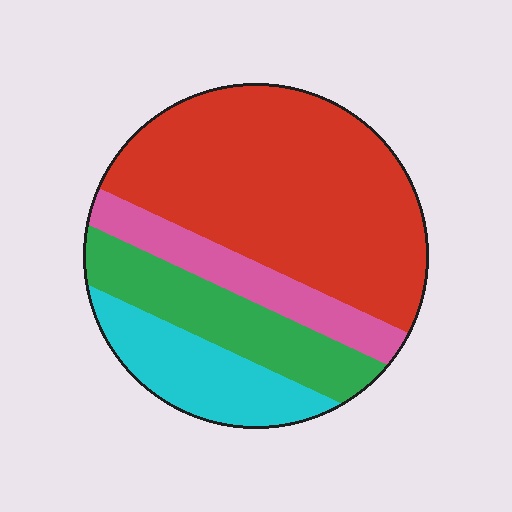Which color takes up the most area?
Red, at roughly 50%.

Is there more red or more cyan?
Red.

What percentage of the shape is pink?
Pink covers around 15% of the shape.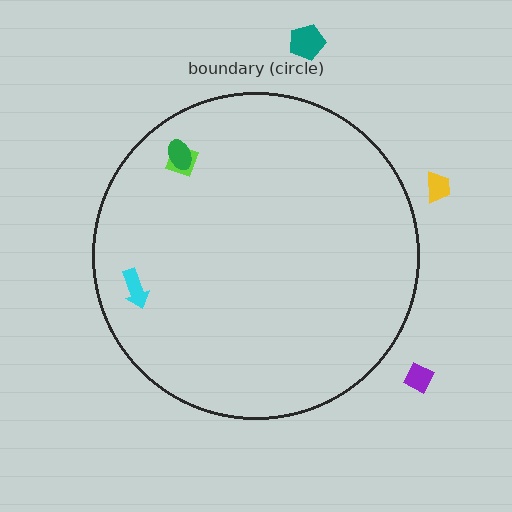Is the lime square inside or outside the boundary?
Inside.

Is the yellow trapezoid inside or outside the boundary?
Outside.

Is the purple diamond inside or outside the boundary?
Outside.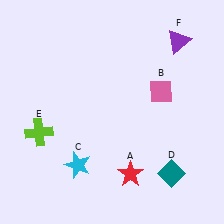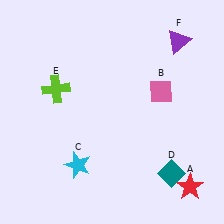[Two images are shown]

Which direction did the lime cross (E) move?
The lime cross (E) moved up.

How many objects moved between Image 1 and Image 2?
2 objects moved between the two images.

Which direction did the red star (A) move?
The red star (A) moved right.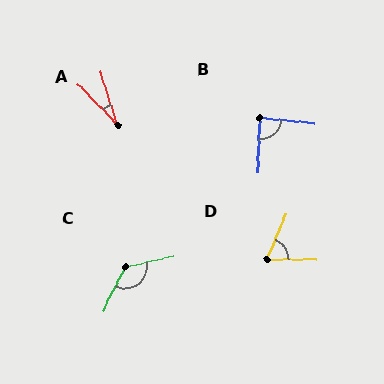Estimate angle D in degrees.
Approximately 67 degrees.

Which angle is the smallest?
A, at approximately 26 degrees.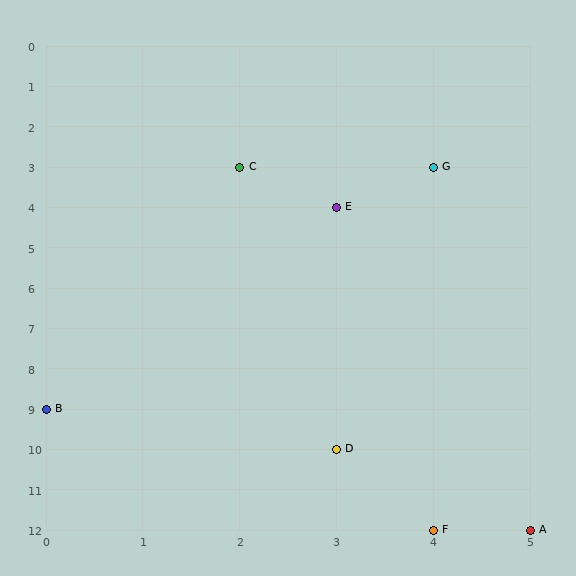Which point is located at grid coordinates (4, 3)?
Point G is at (4, 3).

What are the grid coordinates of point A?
Point A is at grid coordinates (5, 12).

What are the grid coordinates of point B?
Point B is at grid coordinates (0, 9).